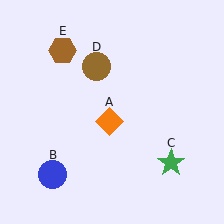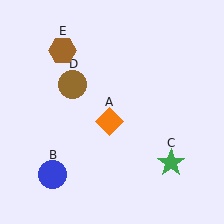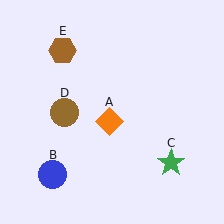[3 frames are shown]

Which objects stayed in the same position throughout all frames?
Orange diamond (object A) and blue circle (object B) and green star (object C) and brown hexagon (object E) remained stationary.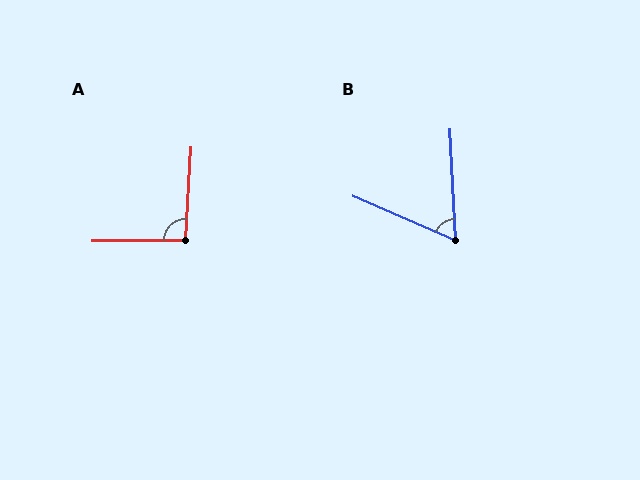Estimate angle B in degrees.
Approximately 64 degrees.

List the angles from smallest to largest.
B (64°), A (93°).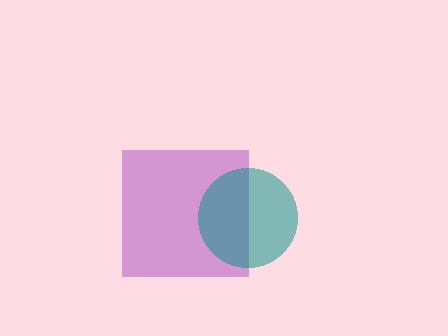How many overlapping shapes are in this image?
There are 2 overlapping shapes in the image.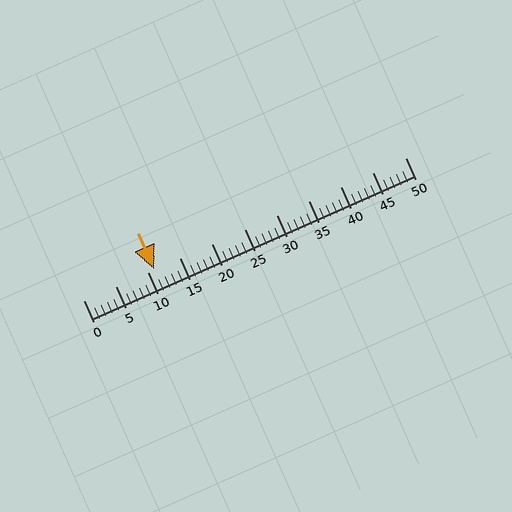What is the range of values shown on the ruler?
The ruler shows values from 0 to 50.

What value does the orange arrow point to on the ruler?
The orange arrow points to approximately 11.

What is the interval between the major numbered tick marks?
The major tick marks are spaced 5 units apart.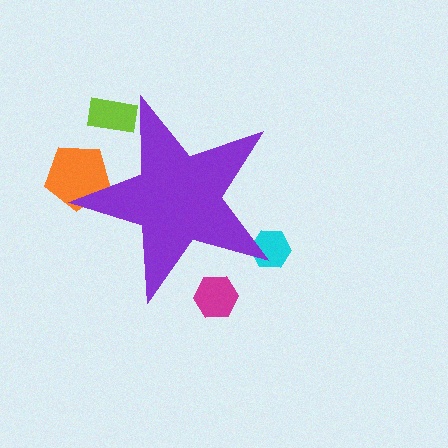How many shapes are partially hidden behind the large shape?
4 shapes are partially hidden.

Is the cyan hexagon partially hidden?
Yes, the cyan hexagon is partially hidden behind the purple star.